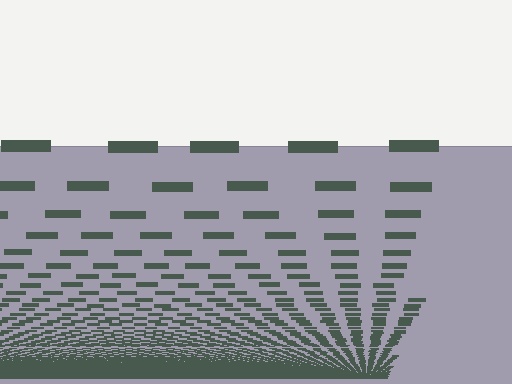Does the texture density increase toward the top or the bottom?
Density increases toward the bottom.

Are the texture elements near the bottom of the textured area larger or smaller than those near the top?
Smaller. The gradient is inverted — elements near the bottom are smaller and denser.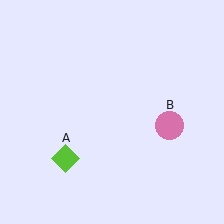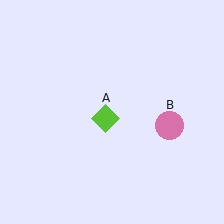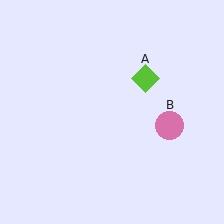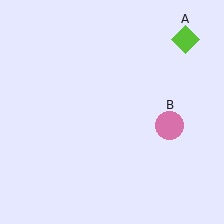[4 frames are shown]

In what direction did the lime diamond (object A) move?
The lime diamond (object A) moved up and to the right.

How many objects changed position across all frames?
1 object changed position: lime diamond (object A).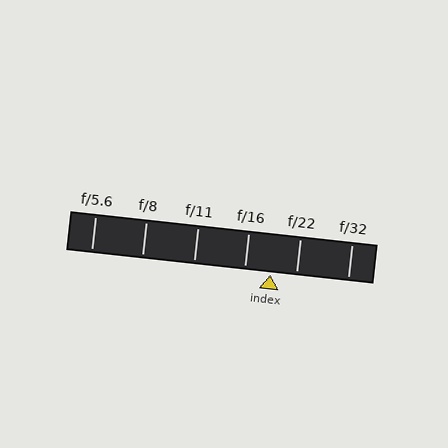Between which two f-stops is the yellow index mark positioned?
The index mark is between f/16 and f/22.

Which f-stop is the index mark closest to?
The index mark is closest to f/22.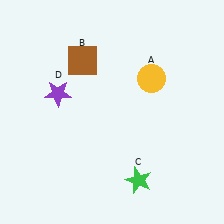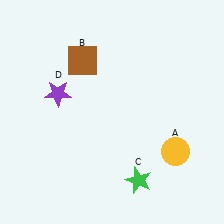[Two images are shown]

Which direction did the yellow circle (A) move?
The yellow circle (A) moved down.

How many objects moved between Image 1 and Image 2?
1 object moved between the two images.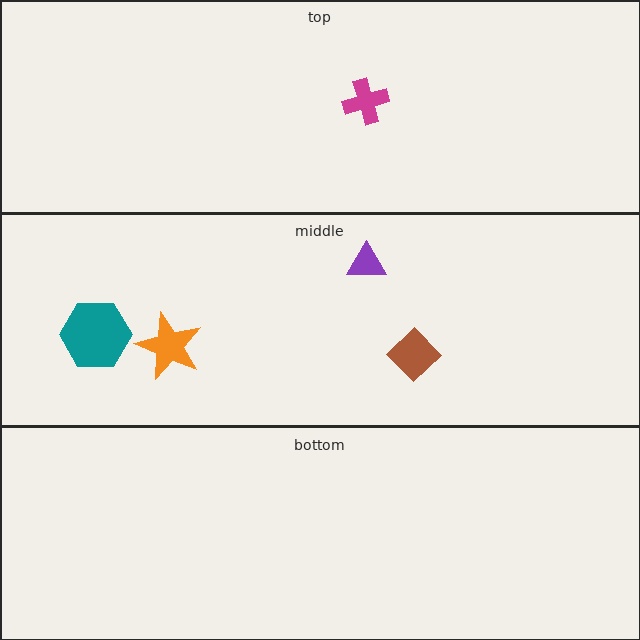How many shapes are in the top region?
1.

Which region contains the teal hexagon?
The middle region.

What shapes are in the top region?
The magenta cross.